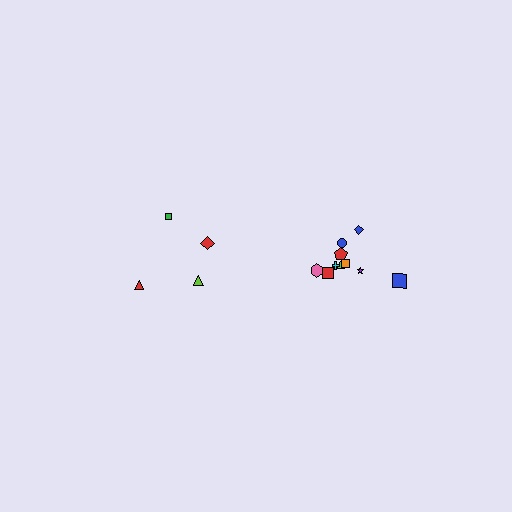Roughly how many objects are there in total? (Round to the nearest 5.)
Roughly 15 objects in total.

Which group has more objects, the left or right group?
The right group.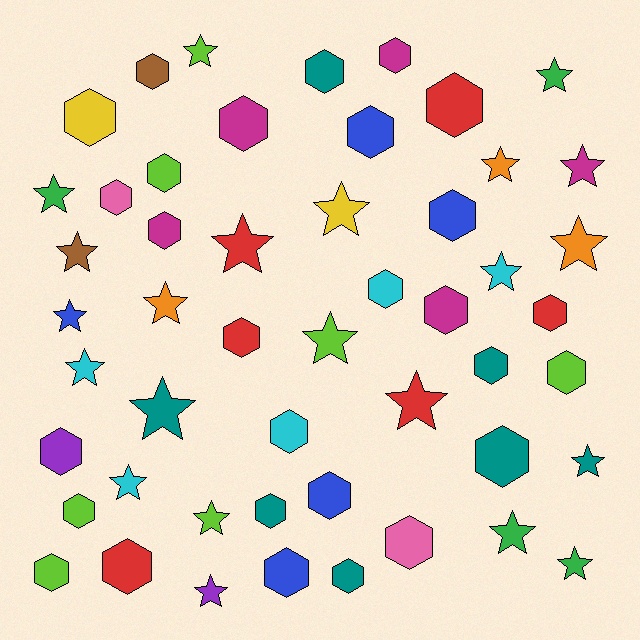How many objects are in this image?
There are 50 objects.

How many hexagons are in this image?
There are 28 hexagons.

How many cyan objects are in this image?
There are 5 cyan objects.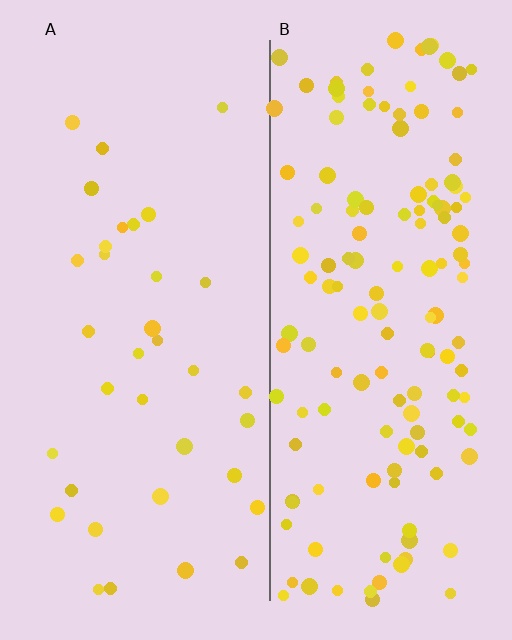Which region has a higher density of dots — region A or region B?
B (the right).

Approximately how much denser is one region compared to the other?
Approximately 3.9× — region B over region A.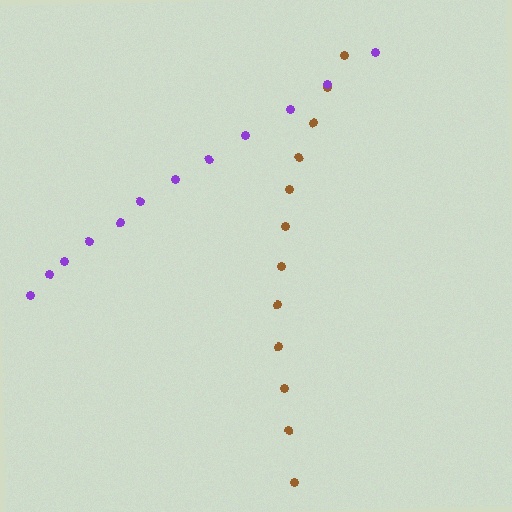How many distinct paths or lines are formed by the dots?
There are 2 distinct paths.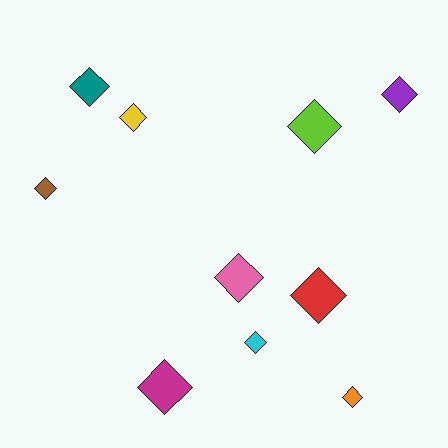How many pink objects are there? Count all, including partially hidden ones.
There is 1 pink object.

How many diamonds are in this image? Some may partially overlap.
There are 10 diamonds.